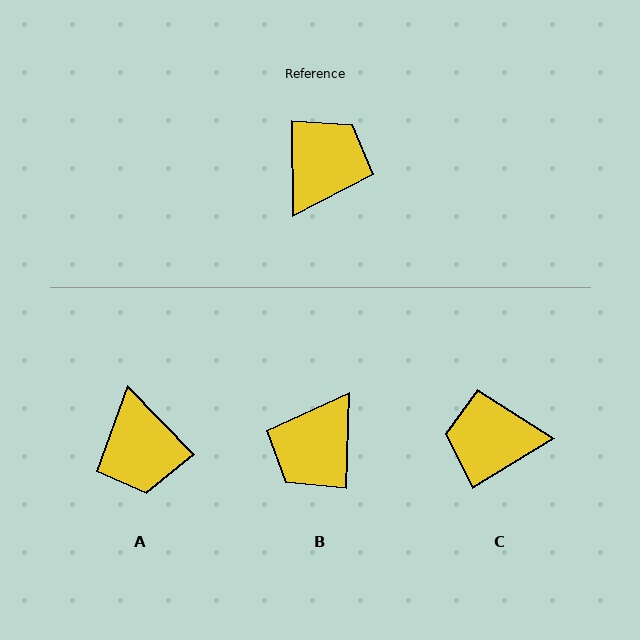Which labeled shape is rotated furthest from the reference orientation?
B, about 178 degrees away.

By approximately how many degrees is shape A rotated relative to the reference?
Approximately 137 degrees clockwise.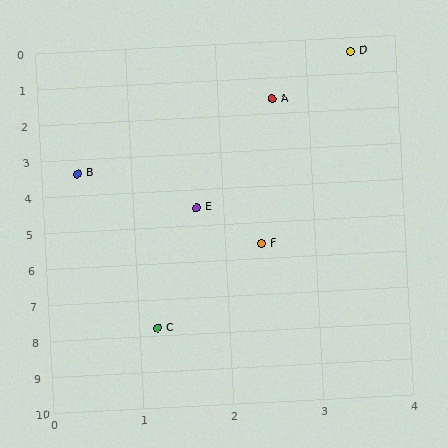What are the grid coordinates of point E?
Point E is at approximately (1.7, 4.5).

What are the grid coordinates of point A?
Point A is at approximately (2.6, 1.6).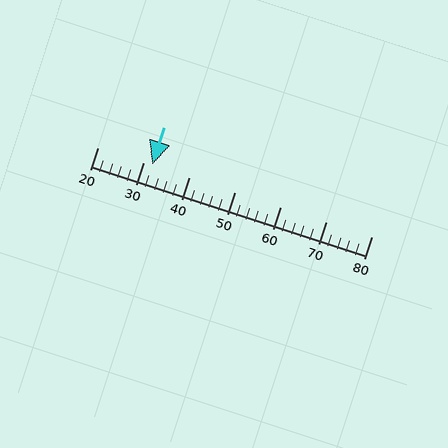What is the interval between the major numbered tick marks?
The major tick marks are spaced 10 units apart.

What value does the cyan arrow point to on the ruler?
The cyan arrow points to approximately 32.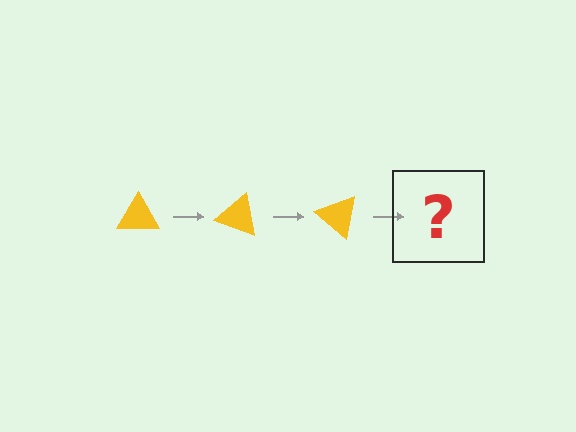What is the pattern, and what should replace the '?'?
The pattern is that the triangle rotates 20 degrees each step. The '?' should be a yellow triangle rotated 60 degrees.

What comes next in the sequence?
The next element should be a yellow triangle rotated 60 degrees.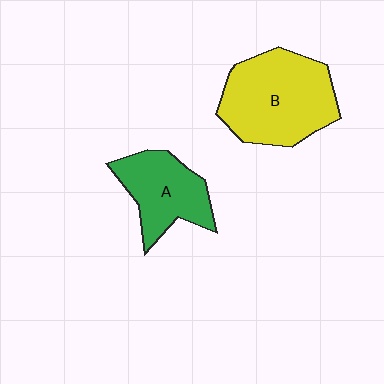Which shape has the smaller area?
Shape A (green).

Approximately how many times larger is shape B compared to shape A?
Approximately 1.5 times.